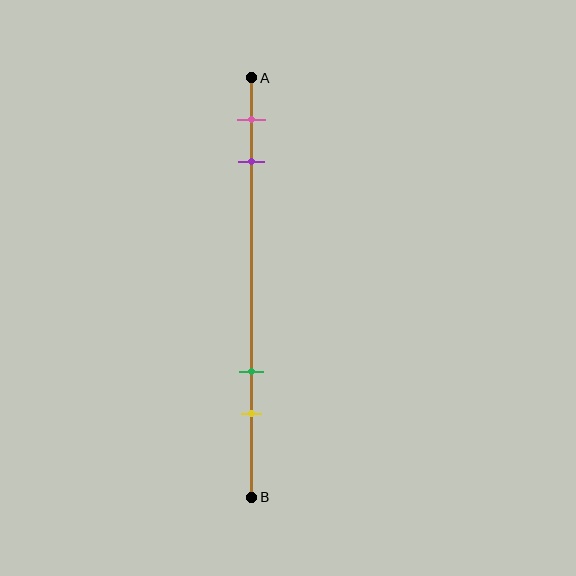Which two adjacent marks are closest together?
The pink and purple marks are the closest adjacent pair.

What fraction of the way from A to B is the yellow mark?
The yellow mark is approximately 80% (0.8) of the way from A to B.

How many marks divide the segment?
There are 4 marks dividing the segment.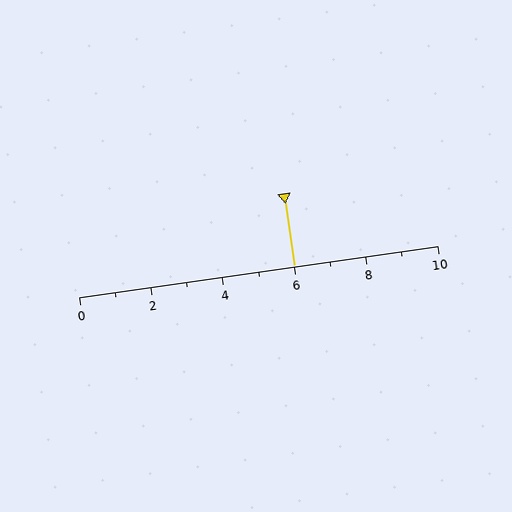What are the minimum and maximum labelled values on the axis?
The axis runs from 0 to 10.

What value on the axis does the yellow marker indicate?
The marker indicates approximately 6.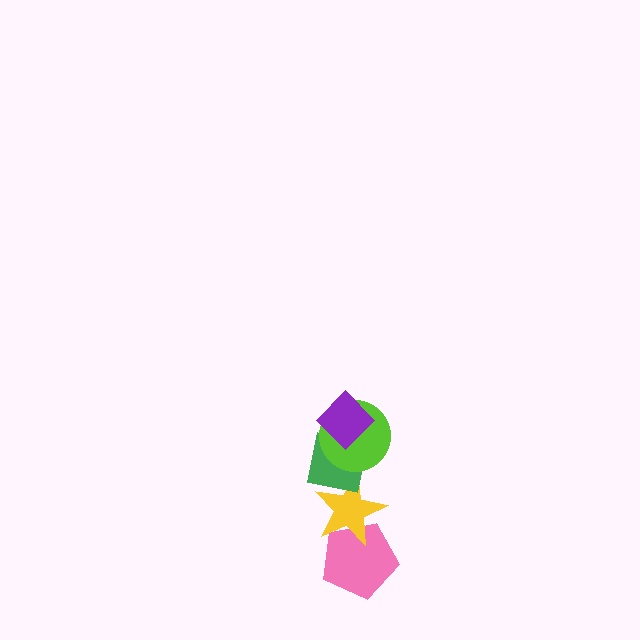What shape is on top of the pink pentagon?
The yellow star is on top of the pink pentagon.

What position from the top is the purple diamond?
The purple diamond is 1st from the top.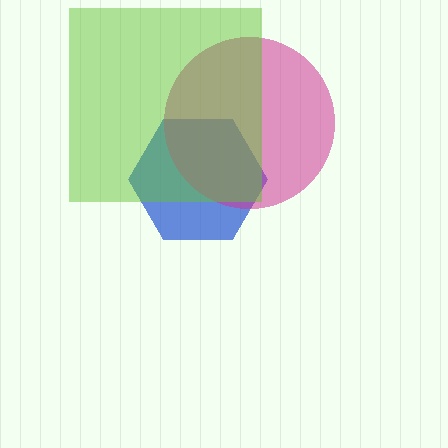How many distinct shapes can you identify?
There are 3 distinct shapes: a blue hexagon, a magenta circle, a lime square.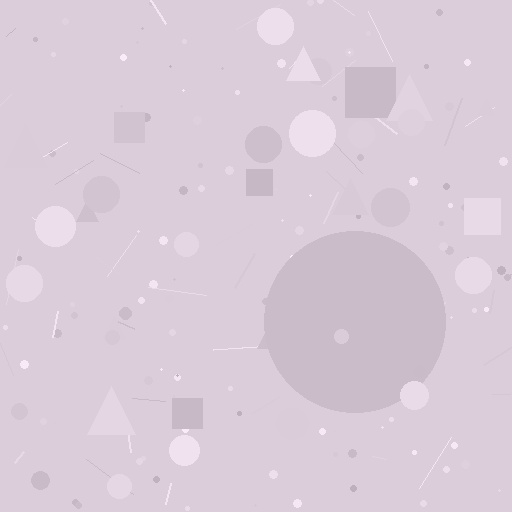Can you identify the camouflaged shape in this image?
The camouflaged shape is a circle.